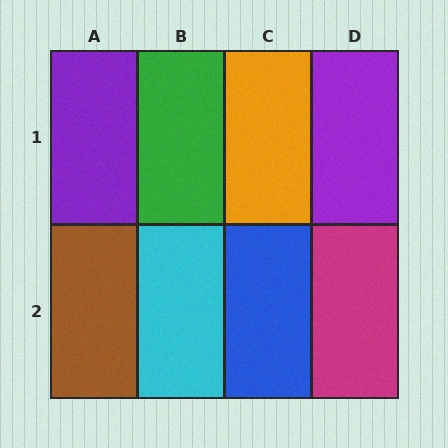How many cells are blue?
1 cell is blue.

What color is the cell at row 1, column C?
Orange.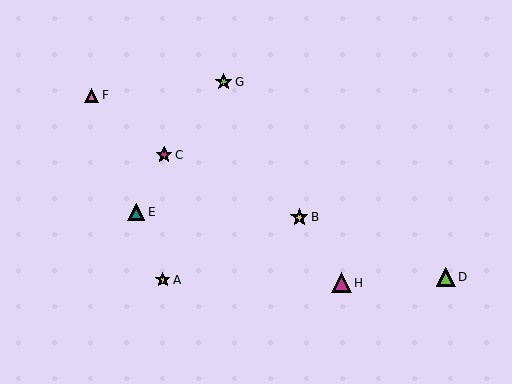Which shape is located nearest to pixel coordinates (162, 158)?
The magenta star (labeled C) at (164, 155) is nearest to that location.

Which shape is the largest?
The magenta triangle (labeled H) is the largest.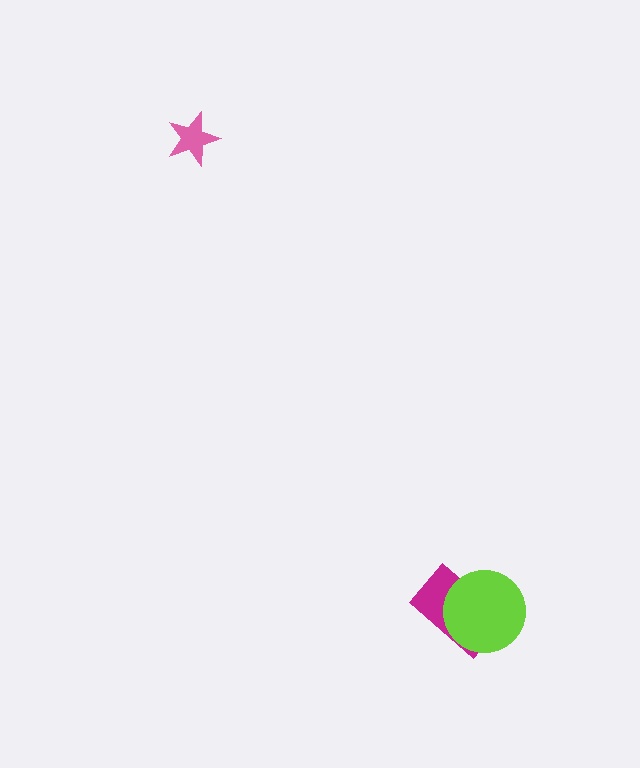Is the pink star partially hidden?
No, no other shape covers it.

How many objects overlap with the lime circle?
1 object overlaps with the lime circle.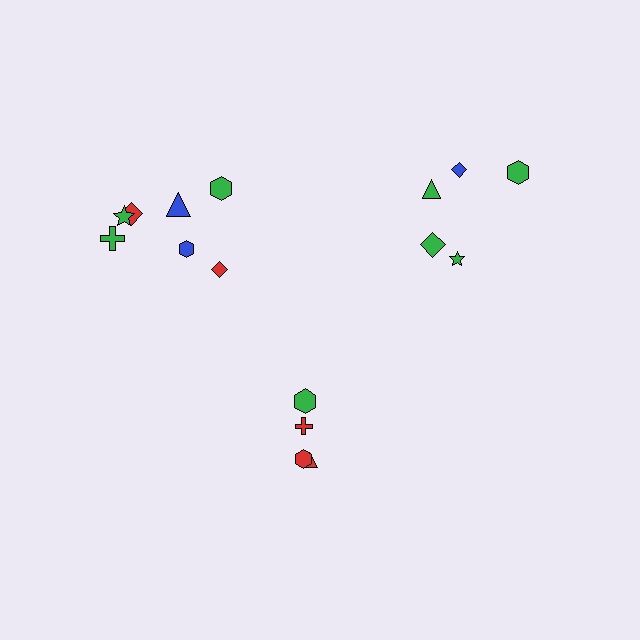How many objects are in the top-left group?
There are 7 objects.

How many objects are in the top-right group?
There are 5 objects.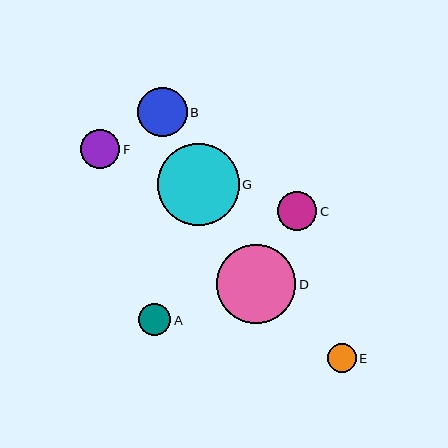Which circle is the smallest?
Circle E is the smallest with a size of approximately 29 pixels.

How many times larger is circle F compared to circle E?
Circle F is approximately 1.4 times the size of circle E.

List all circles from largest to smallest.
From largest to smallest: G, D, B, C, F, A, E.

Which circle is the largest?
Circle G is the largest with a size of approximately 82 pixels.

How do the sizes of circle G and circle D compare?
Circle G and circle D are approximately the same size.